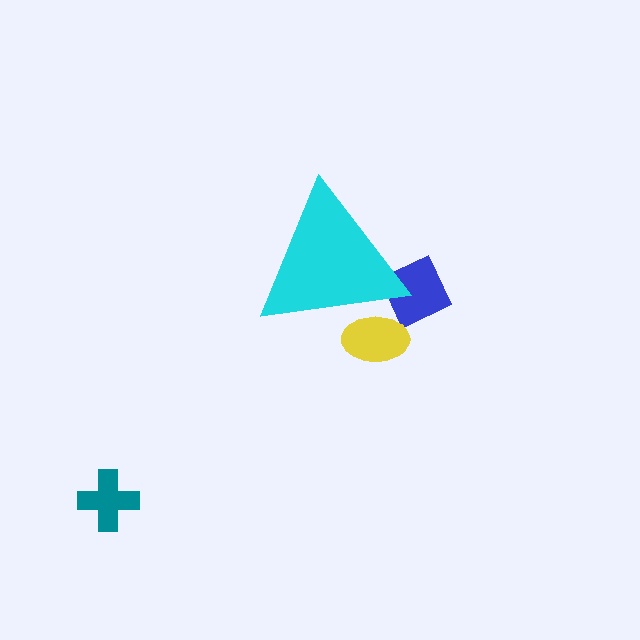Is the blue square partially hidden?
Yes, the blue square is partially hidden behind the cyan triangle.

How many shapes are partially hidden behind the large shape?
2 shapes are partially hidden.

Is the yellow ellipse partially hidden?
Yes, the yellow ellipse is partially hidden behind the cyan triangle.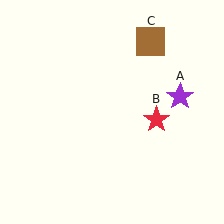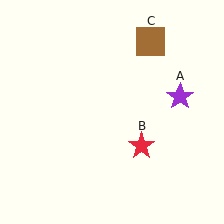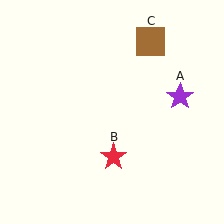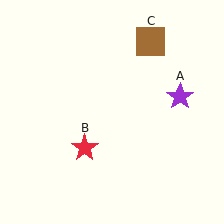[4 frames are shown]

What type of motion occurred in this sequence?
The red star (object B) rotated clockwise around the center of the scene.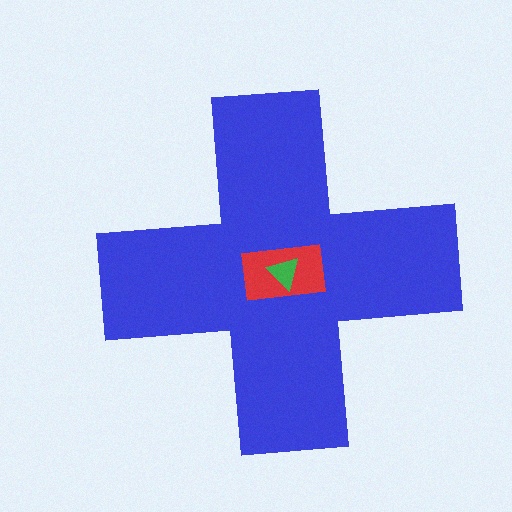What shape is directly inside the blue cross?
The red rectangle.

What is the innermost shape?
The green triangle.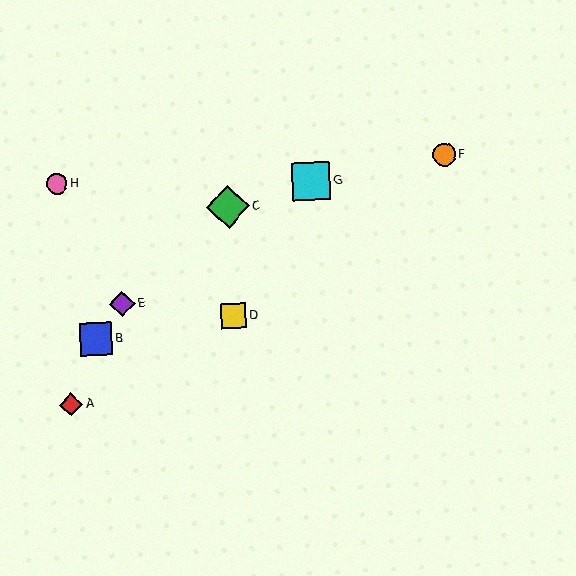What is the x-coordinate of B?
Object B is at x≈96.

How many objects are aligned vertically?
2 objects (C, D) are aligned vertically.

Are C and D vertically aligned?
Yes, both are at x≈228.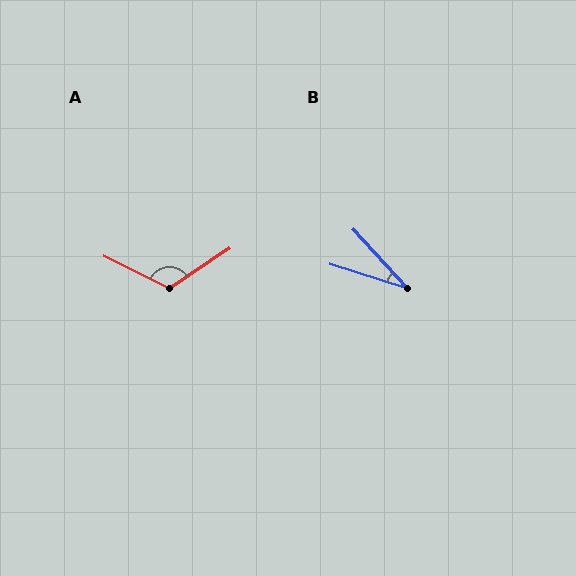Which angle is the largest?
A, at approximately 120 degrees.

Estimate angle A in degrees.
Approximately 120 degrees.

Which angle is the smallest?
B, at approximately 29 degrees.